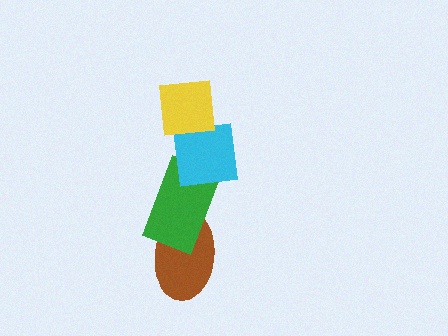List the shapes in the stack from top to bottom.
From top to bottom: the yellow square, the cyan square, the green rectangle, the brown ellipse.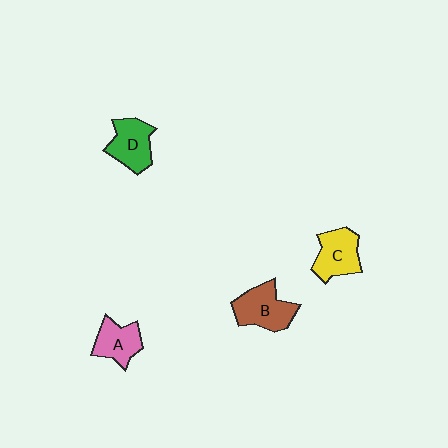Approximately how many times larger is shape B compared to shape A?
Approximately 1.3 times.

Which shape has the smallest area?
Shape A (pink).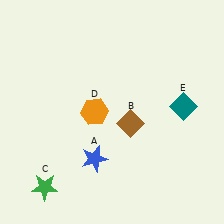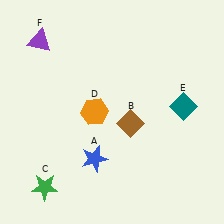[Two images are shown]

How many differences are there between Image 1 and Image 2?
There is 1 difference between the two images.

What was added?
A purple triangle (F) was added in Image 2.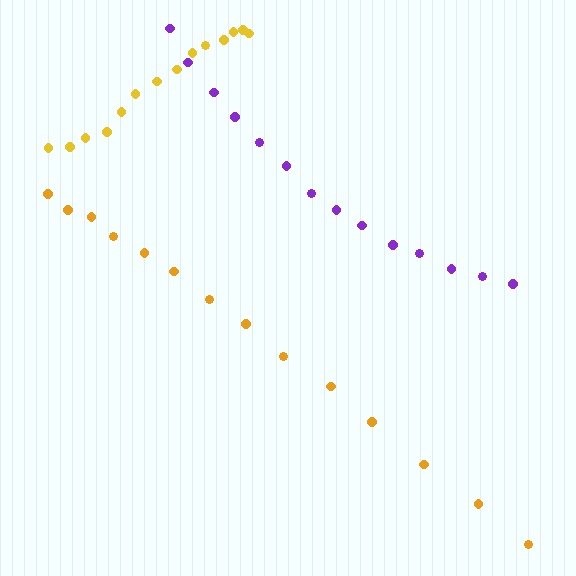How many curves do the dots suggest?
There are 3 distinct paths.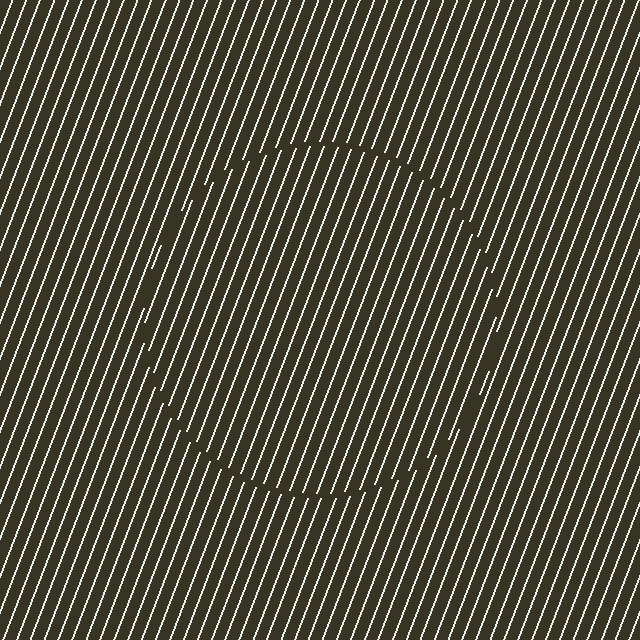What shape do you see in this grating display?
An illusory circle. The interior of the shape contains the same grating, shifted by half a period — the contour is defined by the phase discontinuity where line-ends from the inner and outer gratings abut.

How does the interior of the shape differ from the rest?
The interior of the shape contains the same grating, shifted by half a period — the contour is defined by the phase discontinuity where line-ends from the inner and outer gratings abut.